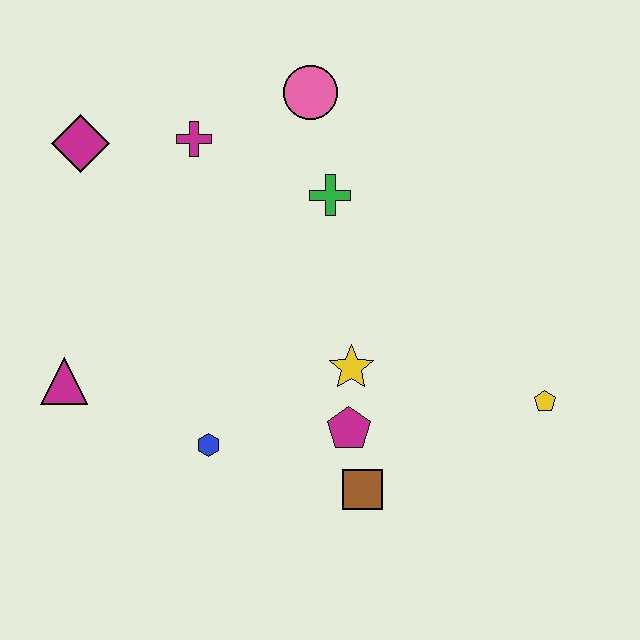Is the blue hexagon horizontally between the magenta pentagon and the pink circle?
No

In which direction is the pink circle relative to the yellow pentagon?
The pink circle is above the yellow pentagon.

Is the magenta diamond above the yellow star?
Yes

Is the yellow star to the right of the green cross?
Yes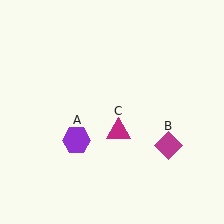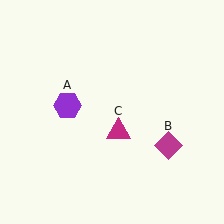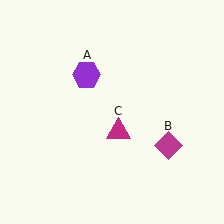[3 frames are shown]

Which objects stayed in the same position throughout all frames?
Magenta diamond (object B) and magenta triangle (object C) remained stationary.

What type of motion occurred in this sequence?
The purple hexagon (object A) rotated clockwise around the center of the scene.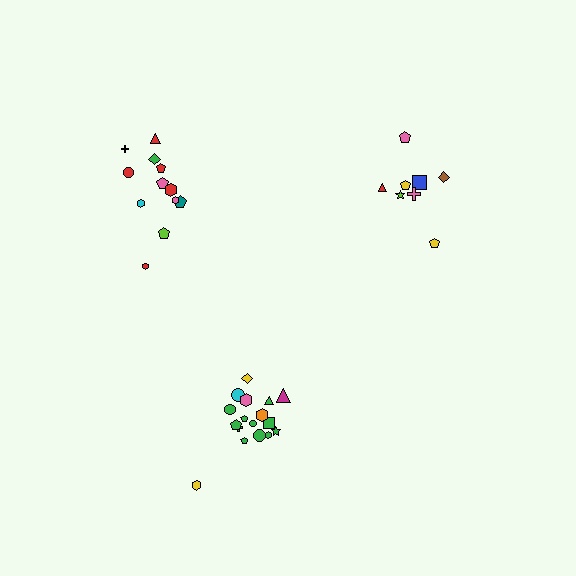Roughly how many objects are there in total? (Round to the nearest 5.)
Roughly 40 objects in total.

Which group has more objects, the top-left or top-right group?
The top-left group.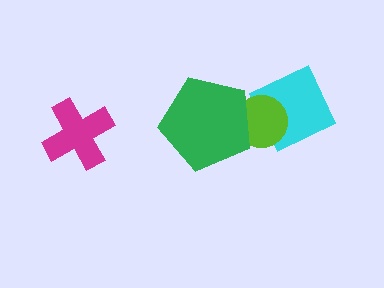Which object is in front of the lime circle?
The green pentagon is in front of the lime circle.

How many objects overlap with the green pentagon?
1 object overlaps with the green pentagon.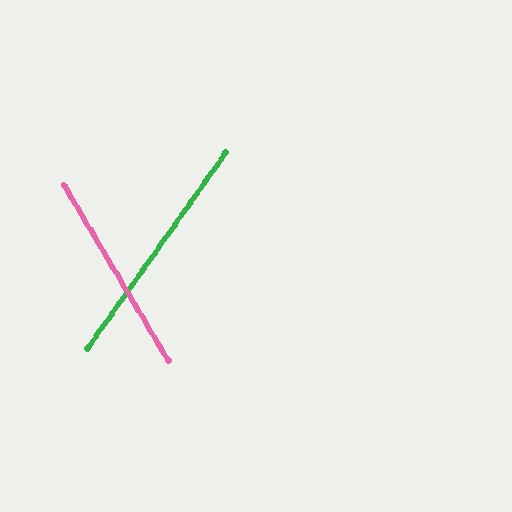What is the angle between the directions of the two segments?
Approximately 66 degrees.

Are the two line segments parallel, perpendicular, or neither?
Neither parallel nor perpendicular — they differ by about 66°.